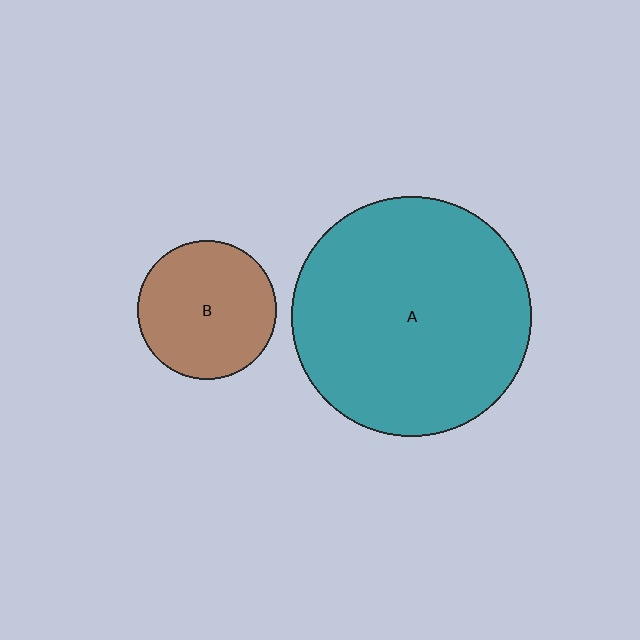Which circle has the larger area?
Circle A (teal).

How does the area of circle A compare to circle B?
Approximately 3.0 times.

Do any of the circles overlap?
No, none of the circles overlap.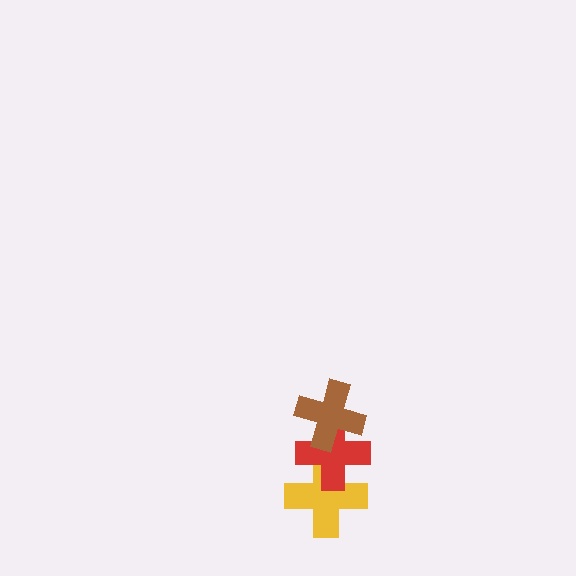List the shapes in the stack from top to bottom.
From top to bottom: the brown cross, the red cross, the yellow cross.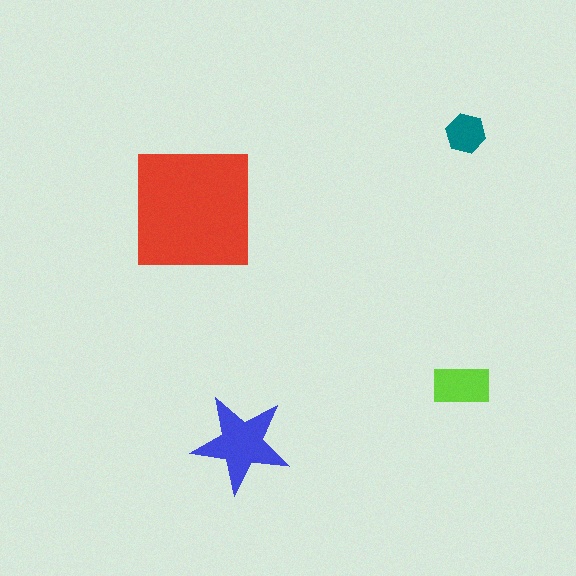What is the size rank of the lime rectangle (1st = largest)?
3rd.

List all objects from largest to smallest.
The red square, the blue star, the lime rectangle, the teal hexagon.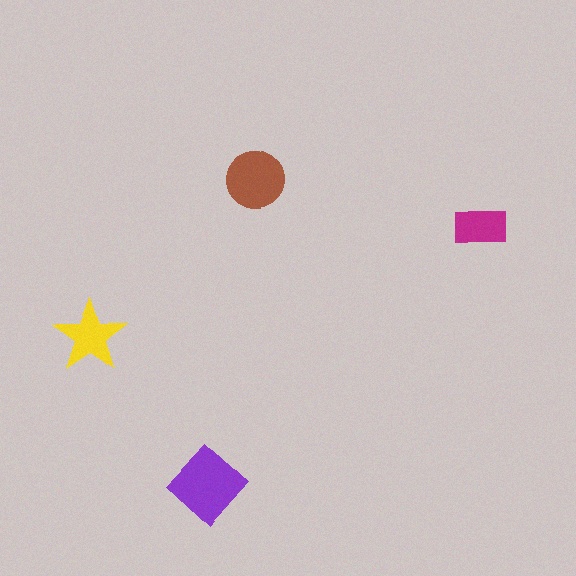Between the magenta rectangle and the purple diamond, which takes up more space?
The purple diamond.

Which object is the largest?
The purple diamond.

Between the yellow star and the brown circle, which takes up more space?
The brown circle.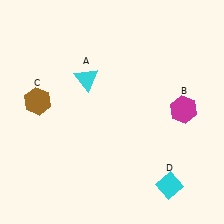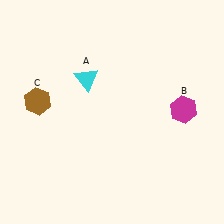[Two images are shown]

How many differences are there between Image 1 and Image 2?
There is 1 difference between the two images.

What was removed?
The cyan diamond (D) was removed in Image 2.